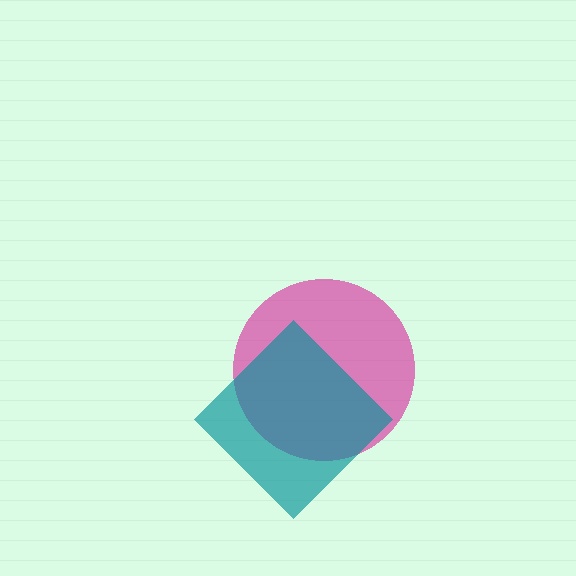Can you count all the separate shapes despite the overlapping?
Yes, there are 2 separate shapes.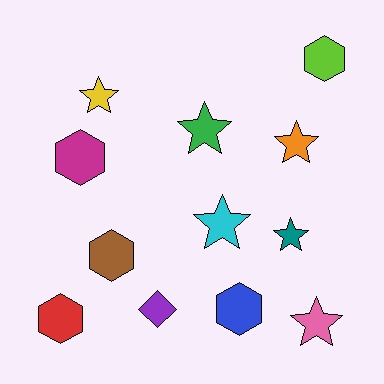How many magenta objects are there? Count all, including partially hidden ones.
There is 1 magenta object.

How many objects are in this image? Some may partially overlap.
There are 12 objects.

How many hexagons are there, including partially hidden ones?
There are 5 hexagons.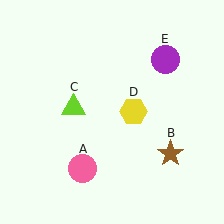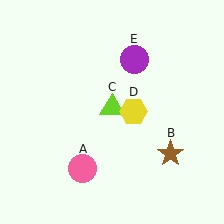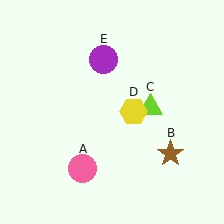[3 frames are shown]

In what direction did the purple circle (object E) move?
The purple circle (object E) moved left.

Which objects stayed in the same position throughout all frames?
Pink circle (object A) and brown star (object B) and yellow hexagon (object D) remained stationary.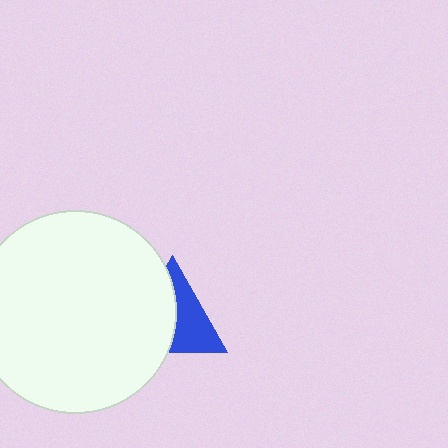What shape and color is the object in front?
The object in front is a white circle.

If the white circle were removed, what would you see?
You would see the complete blue triangle.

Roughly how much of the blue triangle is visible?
About half of it is visible (roughly 48%).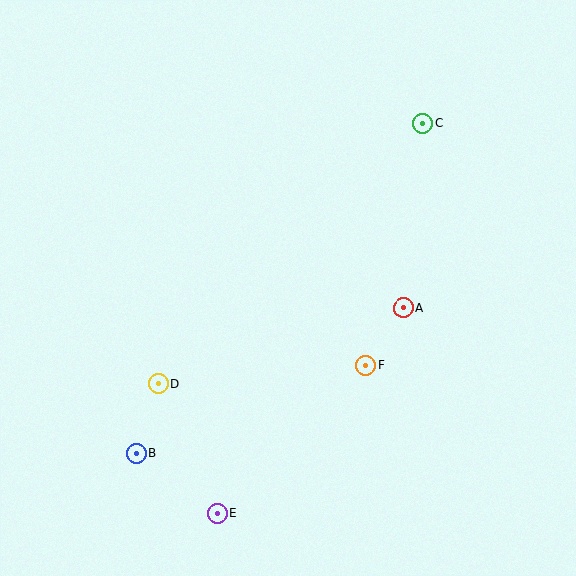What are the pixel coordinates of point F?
Point F is at (366, 365).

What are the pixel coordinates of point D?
Point D is at (159, 384).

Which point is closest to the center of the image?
Point F at (366, 365) is closest to the center.